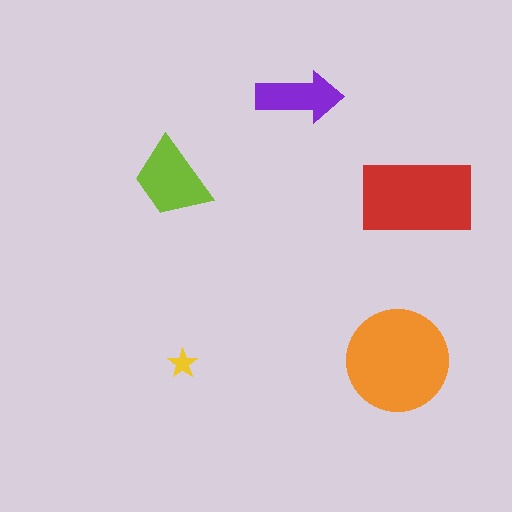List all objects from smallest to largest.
The yellow star, the purple arrow, the lime trapezoid, the red rectangle, the orange circle.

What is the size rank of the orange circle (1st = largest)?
1st.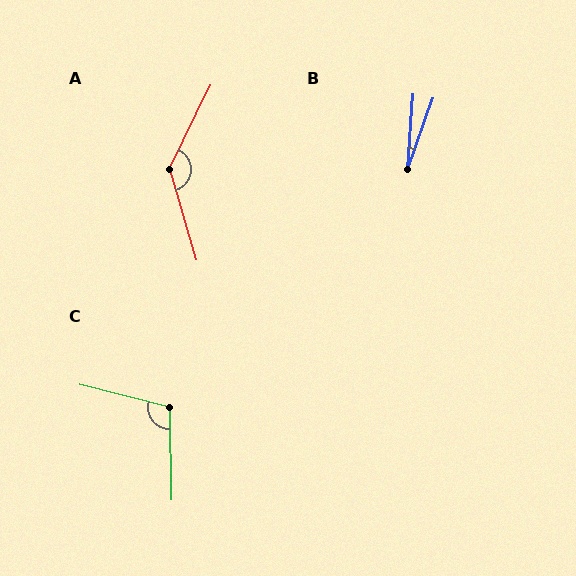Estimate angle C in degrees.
Approximately 105 degrees.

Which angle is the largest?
A, at approximately 138 degrees.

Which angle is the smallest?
B, at approximately 15 degrees.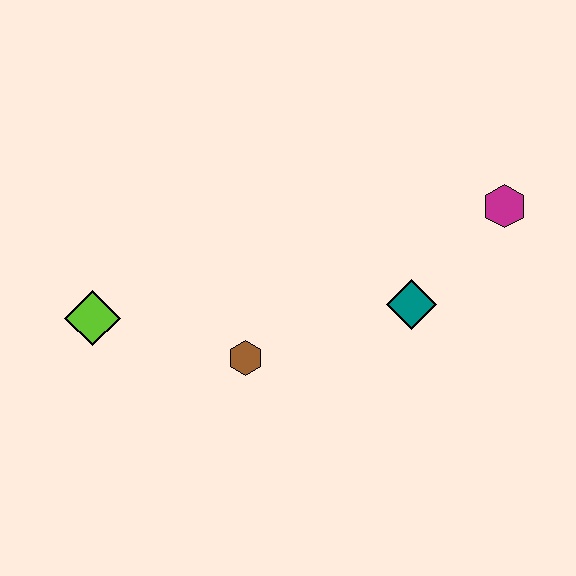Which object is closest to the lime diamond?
The brown hexagon is closest to the lime diamond.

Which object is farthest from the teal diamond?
The lime diamond is farthest from the teal diamond.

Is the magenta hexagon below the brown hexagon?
No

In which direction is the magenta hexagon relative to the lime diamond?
The magenta hexagon is to the right of the lime diamond.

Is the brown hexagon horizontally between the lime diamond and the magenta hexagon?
Yes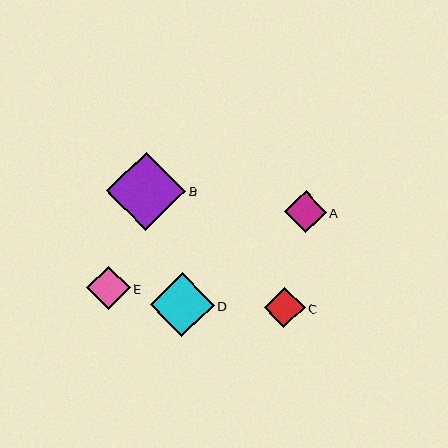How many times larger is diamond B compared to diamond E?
Diamond B is approximately 1.8 times the size of diamond E.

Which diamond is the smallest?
Diamond C is the smallest with a size of approximately 41 pixels.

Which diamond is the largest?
Diamond B is the largest with a size of approximately 79 pixels.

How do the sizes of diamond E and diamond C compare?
Diamond E and diamond C are approximately the same size.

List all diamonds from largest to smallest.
From largest to smallest: B, D, E, A, C.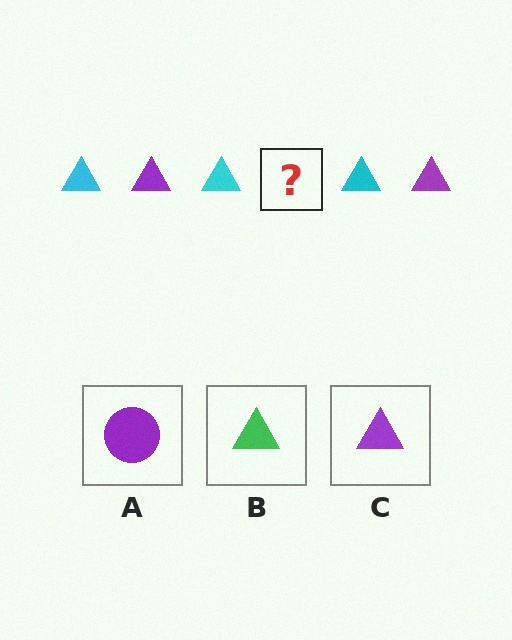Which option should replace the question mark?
Option C.